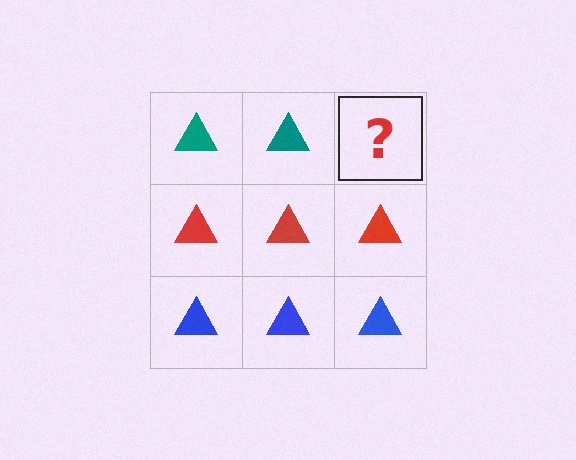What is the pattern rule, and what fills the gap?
The rule is that each row has a consistent color. The gap should be filled with a teal triangle.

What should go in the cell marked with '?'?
The missing cell should contain a teal triangle.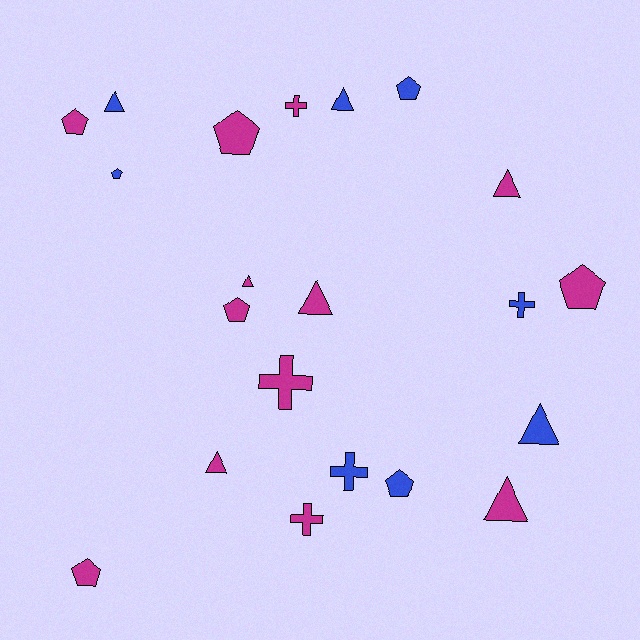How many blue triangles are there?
There are 3 blue triangles.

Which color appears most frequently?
Magenta, with 13 objects.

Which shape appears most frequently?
Pentagon, with 8 objects.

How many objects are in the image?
There are 21 objects.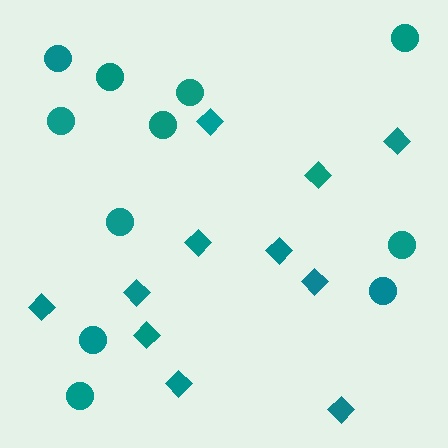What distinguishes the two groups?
There are 2 groups: one group of diamonds (11) and one group of circles (11).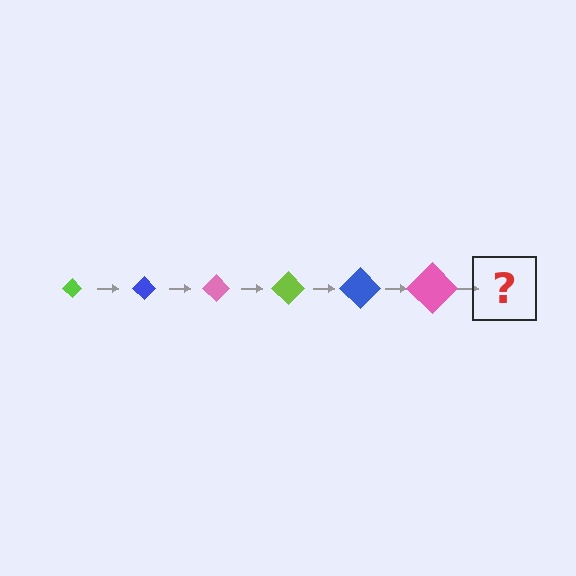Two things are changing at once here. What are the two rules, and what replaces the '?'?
The two rules are that the diamond grows larger each step and the color cycles through lime, blue, and pink. The '?' should be a lime diamond, larger than the previous one.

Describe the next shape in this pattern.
It should be a lime diamond, larger than the previous one.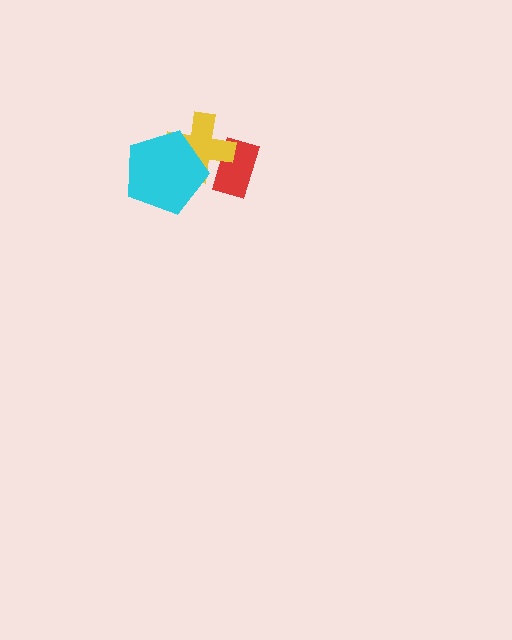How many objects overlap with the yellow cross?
2 objects overlap with the yellow cross.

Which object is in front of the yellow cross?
The cyan pentagon is in front of the yellow cross.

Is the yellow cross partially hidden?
Yes, it is partially covered by another shape.